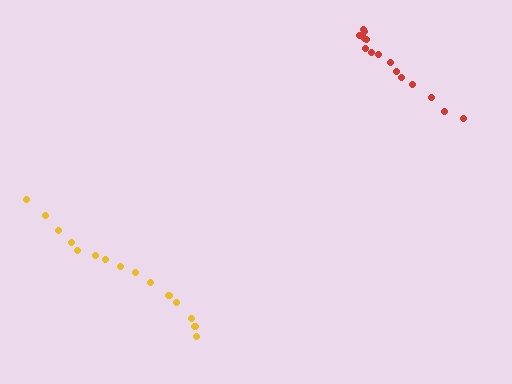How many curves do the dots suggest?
There are 2 distinct paths.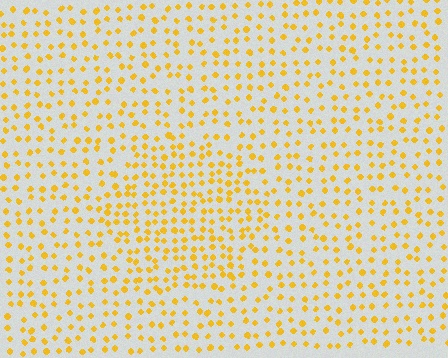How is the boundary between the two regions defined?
The boundary is defined by a change in element density (approximately 1.6x ratio). All elements are the same color, size, and shape.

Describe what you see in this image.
The image contains small yellow elements arranged at two different densities. A circle-shaped region is visible where the elements are more densely packed than the surrounding area.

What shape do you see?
I see a circle.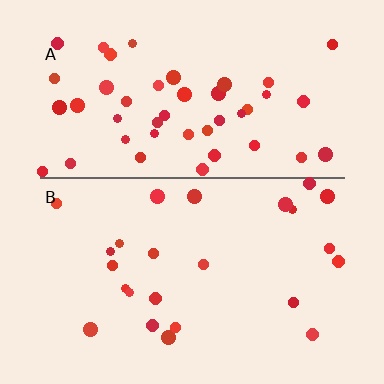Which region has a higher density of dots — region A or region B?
A (the top).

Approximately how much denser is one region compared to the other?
Approximately 1.9× — region A over region B.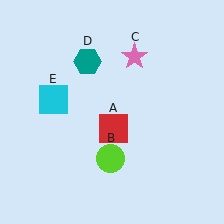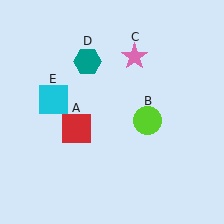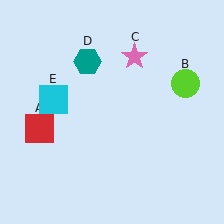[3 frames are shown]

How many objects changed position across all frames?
2 objects changed position: red square (object A), lime circle (object B).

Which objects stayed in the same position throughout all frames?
Pink star (object C) and teal hexagon (object D) and cyan square (object E) remained stationary.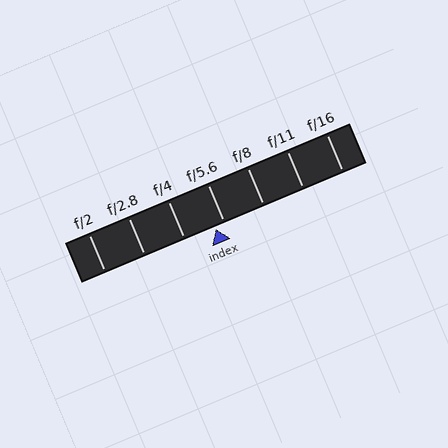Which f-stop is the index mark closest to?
The index mark is closest to f/5.6.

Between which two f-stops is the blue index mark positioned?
The index mark is between f/4 and f/5.6.